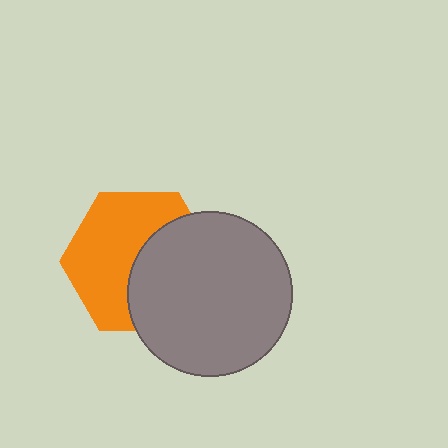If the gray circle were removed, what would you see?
You would see the complete orange hexagon.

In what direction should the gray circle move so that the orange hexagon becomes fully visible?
The gray circle should move right. That is the shortest direction to clear the overlap and leave the orange hexagon fully visible.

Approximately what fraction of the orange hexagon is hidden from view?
Roughly 44% of the orange hexagon is hidden behind the gray circle.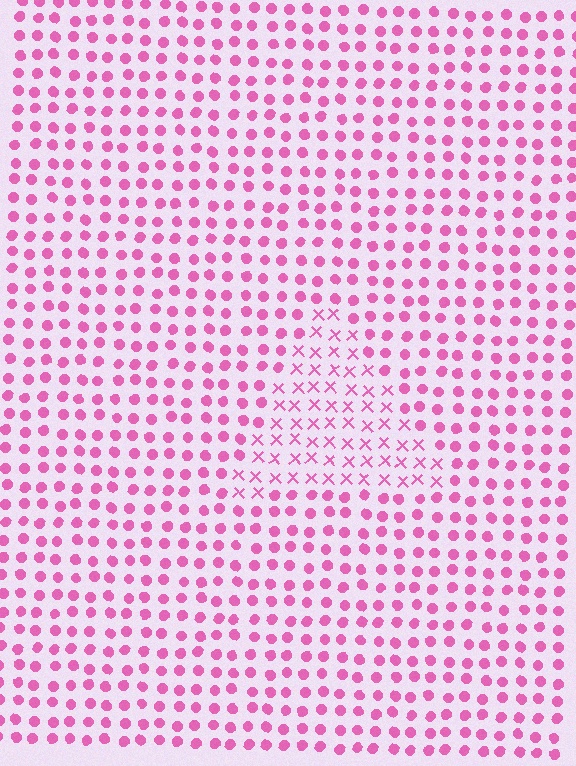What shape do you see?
I see a triangle.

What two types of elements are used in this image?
The image uses X marks inside the triangle region and circles outside it.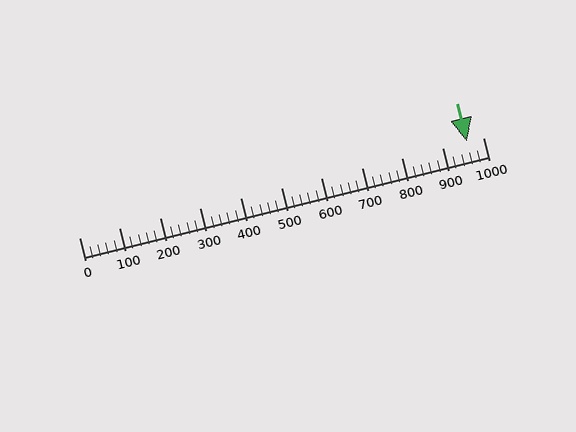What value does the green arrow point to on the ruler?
The green arrow points to approximately 960.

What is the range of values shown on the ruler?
The ruler shows values from 0 to 1000.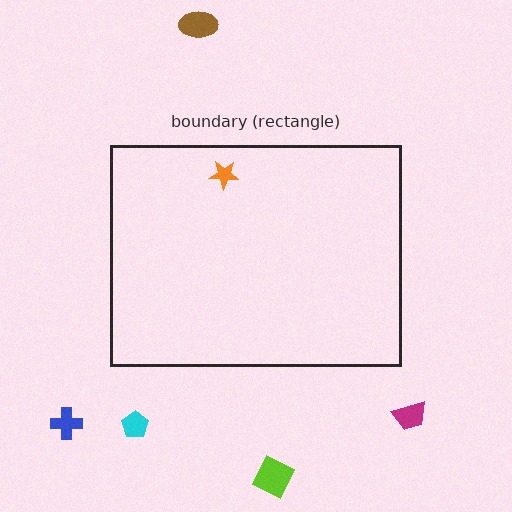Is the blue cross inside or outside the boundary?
Outside.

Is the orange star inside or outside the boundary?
Inside.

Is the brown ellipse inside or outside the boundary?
Outside.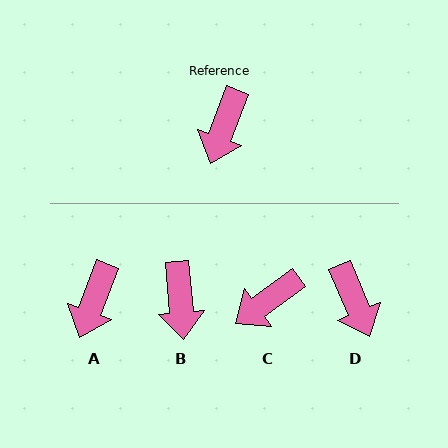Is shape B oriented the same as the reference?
No, it is off by about 26 degrees.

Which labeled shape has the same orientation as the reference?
A.